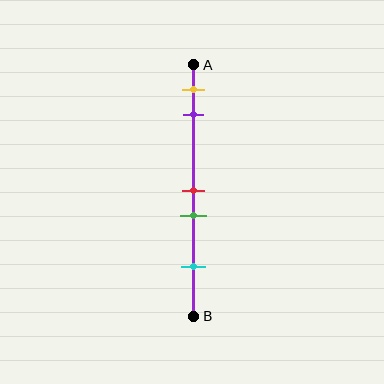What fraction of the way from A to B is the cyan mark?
The cyan mark is approximately 80% (0.8) of the way from A to B.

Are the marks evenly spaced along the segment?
No, the marks are not evenly spaced.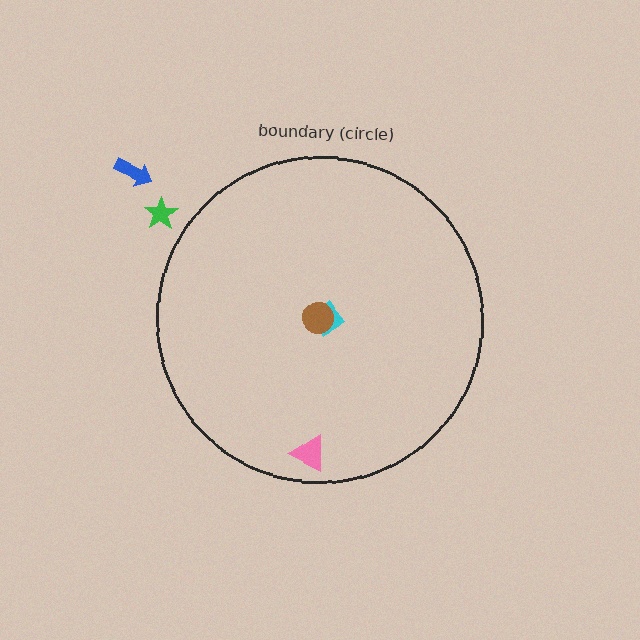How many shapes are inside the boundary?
3 inside, 2 outside.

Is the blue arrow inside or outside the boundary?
Outside.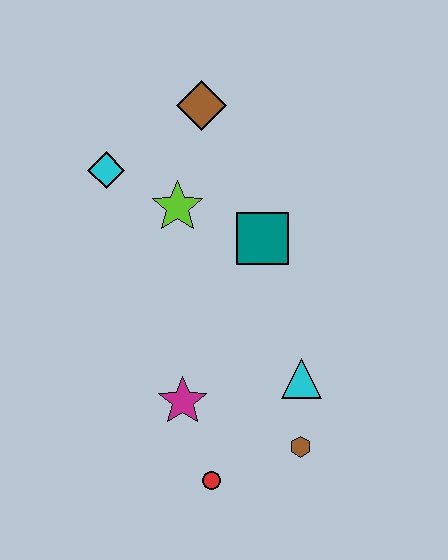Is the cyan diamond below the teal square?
No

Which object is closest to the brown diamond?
The lime star is closest to the brown diamond.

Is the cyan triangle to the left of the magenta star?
No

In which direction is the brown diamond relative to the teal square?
The brown diamond is above the teal square.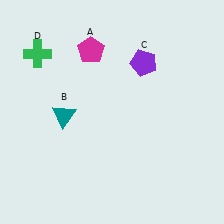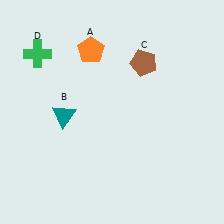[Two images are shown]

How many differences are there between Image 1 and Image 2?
There are 2 differences between the two images.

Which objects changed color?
A changed from magenta to orange. C changed from purple to brown.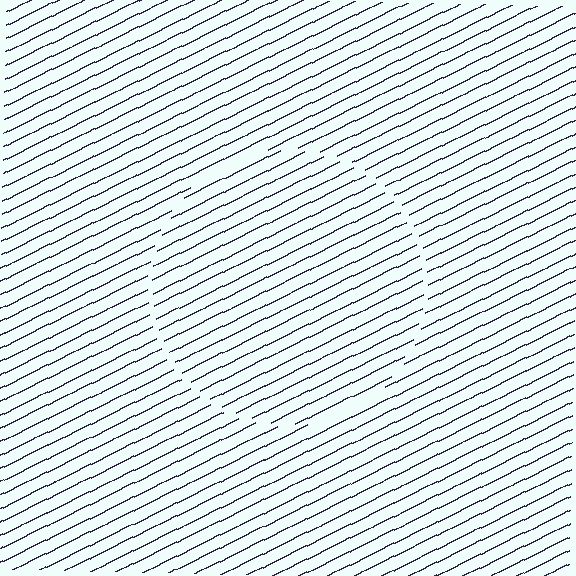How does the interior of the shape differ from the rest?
The interior of the shape contains the same grating, shifted by half a period — the contour is defined by the phase discontinuity where line-ends from the inner and outer gratings abut.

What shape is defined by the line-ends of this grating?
An illusory circle. The interior of the shape contains the same grating, shifted by half a period — the contour is defined by the phase discontinuity where line-ends from the inner and outer gratings abut.